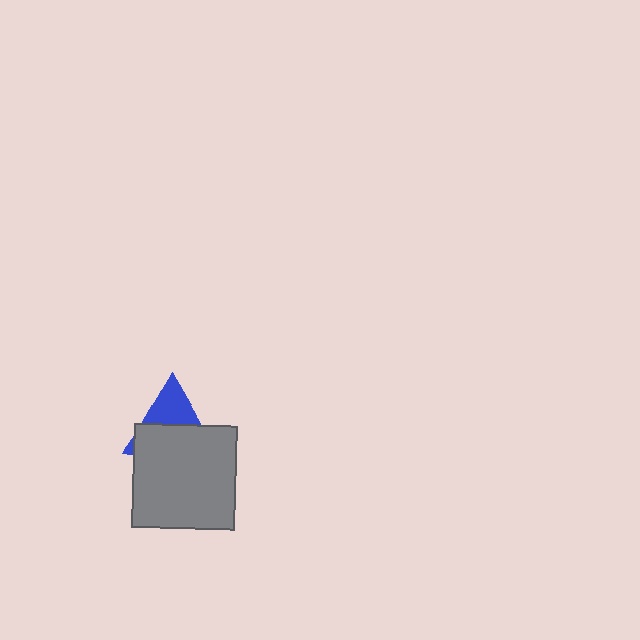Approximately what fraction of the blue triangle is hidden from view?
Roughly 59% of the blue triangle is hidden behind the gray rectangle.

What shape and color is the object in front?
The object in front is a gray rectangle.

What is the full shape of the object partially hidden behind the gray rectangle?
The partially hidden object is a blue triangle.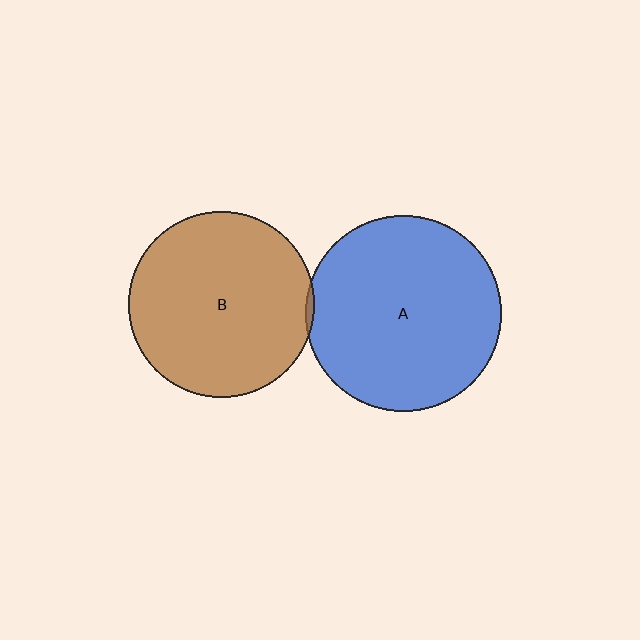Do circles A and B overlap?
Yes.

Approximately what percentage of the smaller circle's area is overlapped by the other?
Approximately 5%.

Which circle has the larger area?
Circle A (blue).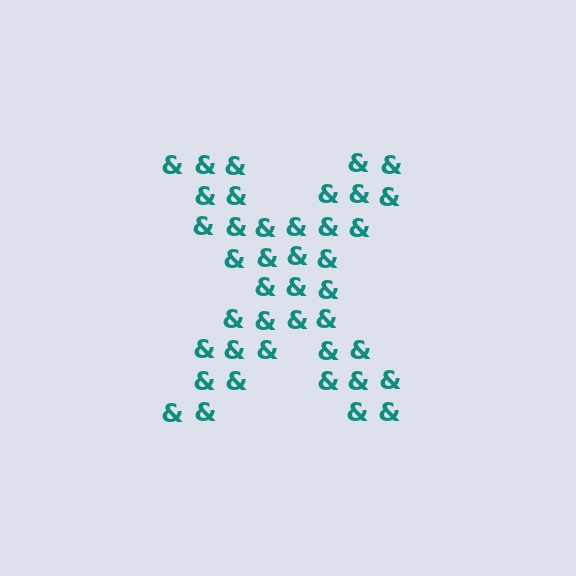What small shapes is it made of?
It is made of small ampersands.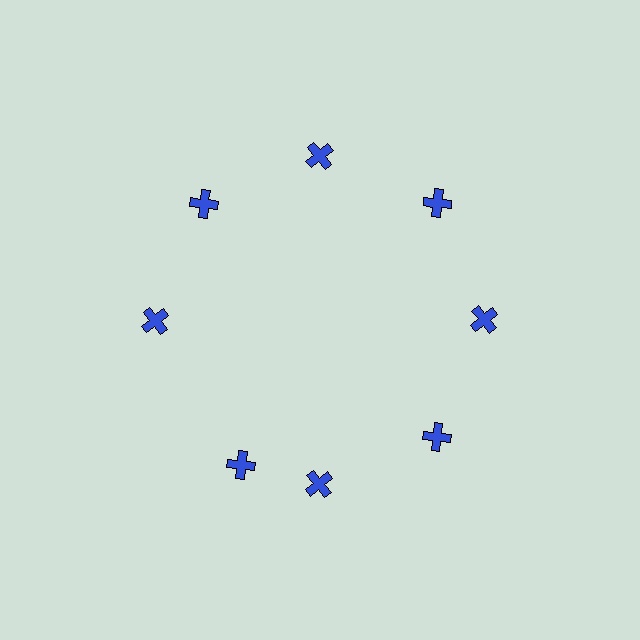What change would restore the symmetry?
The symmetry would be restored by rotating it back into even spacing with its neighbors so that all 8 crosses sit at equal angles and equal distance from the center.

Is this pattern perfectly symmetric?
No. The 8 blue crosses are arranged in a ring, but one element near the 8 o'clock position is rotated out of alignment along the ring, breaking the 8-fold rotational symmetry.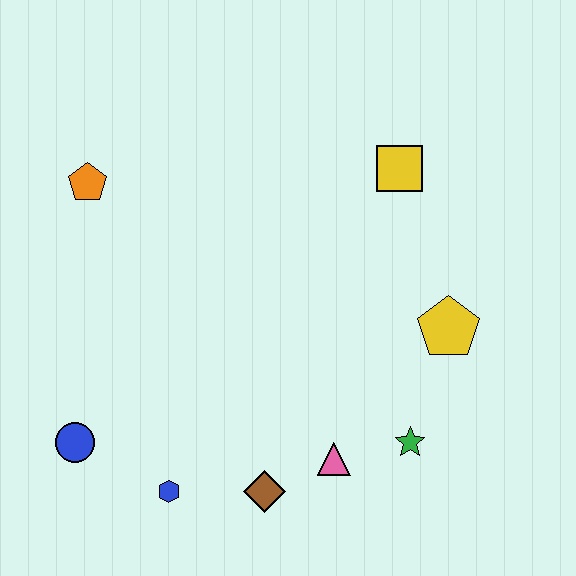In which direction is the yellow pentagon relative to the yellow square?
The yellow pentagon is below the yellow square.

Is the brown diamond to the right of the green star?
No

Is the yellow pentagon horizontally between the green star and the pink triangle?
No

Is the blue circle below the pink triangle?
No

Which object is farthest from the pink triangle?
The orange pentagon is farthest from the pink triangle.